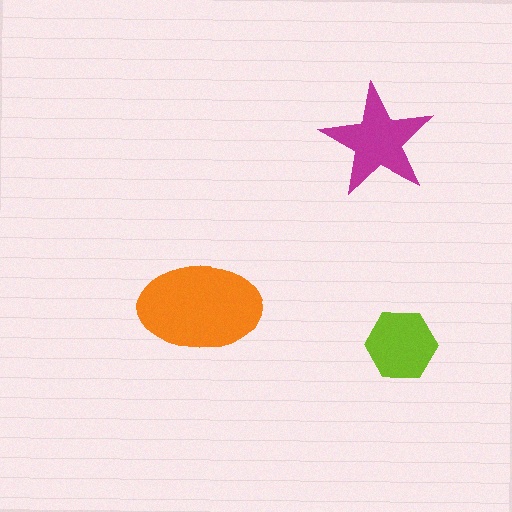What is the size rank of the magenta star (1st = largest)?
2nd.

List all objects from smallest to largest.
The lime hexagon, the magenta star, the orange ellipse.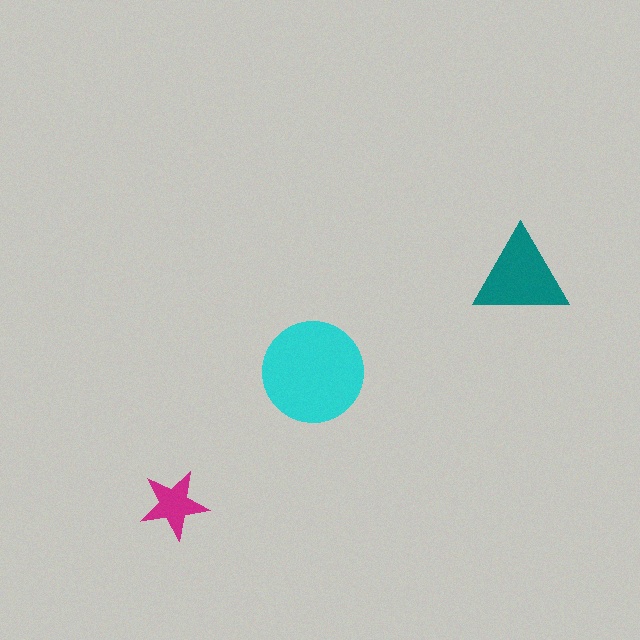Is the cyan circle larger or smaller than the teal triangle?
Larger.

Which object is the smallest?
The magenta star.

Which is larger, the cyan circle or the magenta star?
The cyan circle.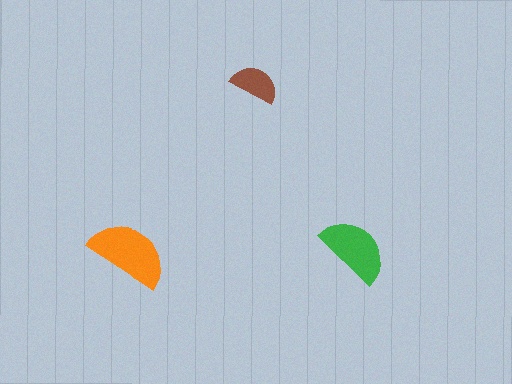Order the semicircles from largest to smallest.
the orange one, the green one, the brown one.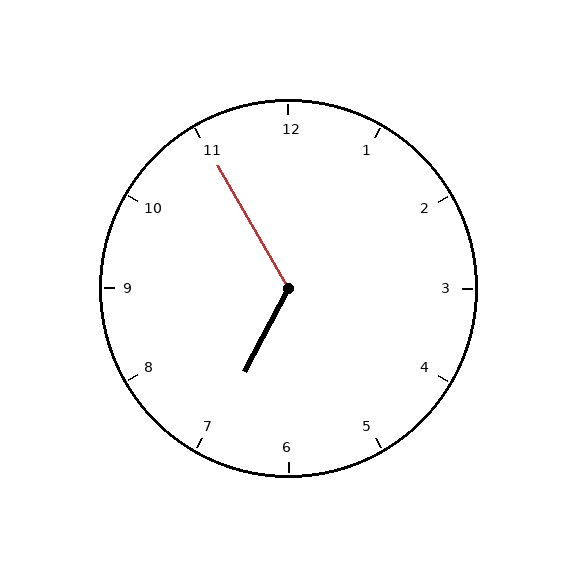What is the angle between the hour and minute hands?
Approximately 122 degrees.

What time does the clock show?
6:55.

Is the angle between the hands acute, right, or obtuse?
It is obtuse.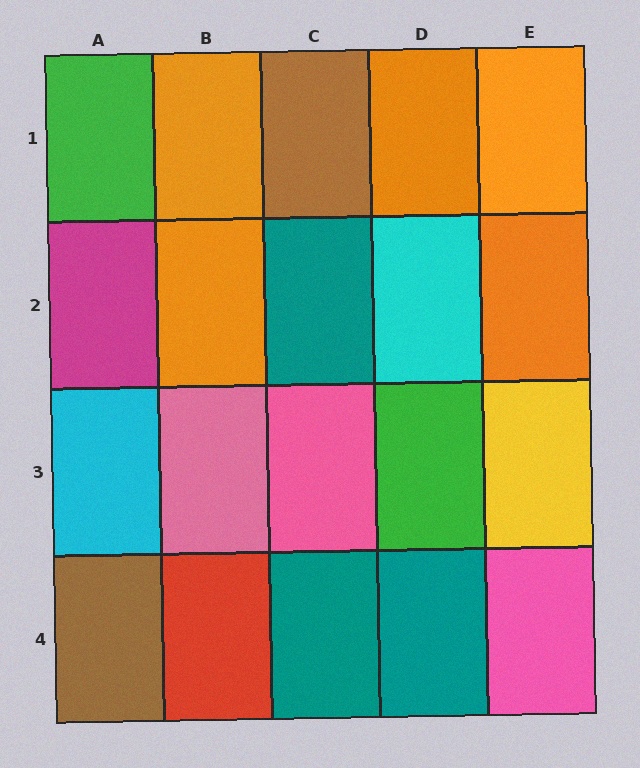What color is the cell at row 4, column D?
Teal.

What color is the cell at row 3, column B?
Pink.